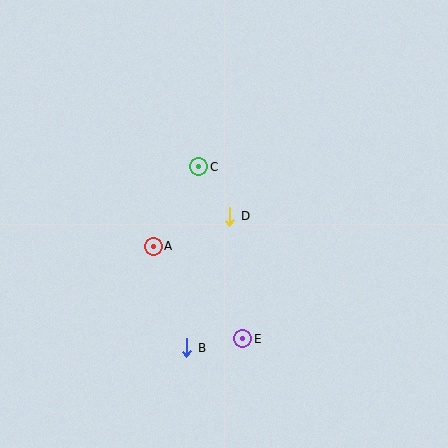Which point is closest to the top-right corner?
Point C is closest to the top-right corner.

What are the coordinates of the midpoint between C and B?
The midpoint between C and B is at (193, 257).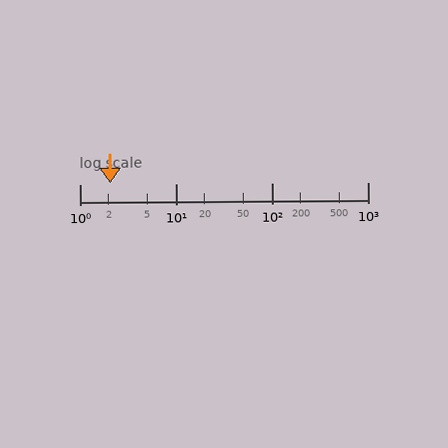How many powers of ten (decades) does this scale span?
The scale spans 3 decades, from 1 to 1000.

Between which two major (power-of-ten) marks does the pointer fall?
The pointer is between 1 and 10.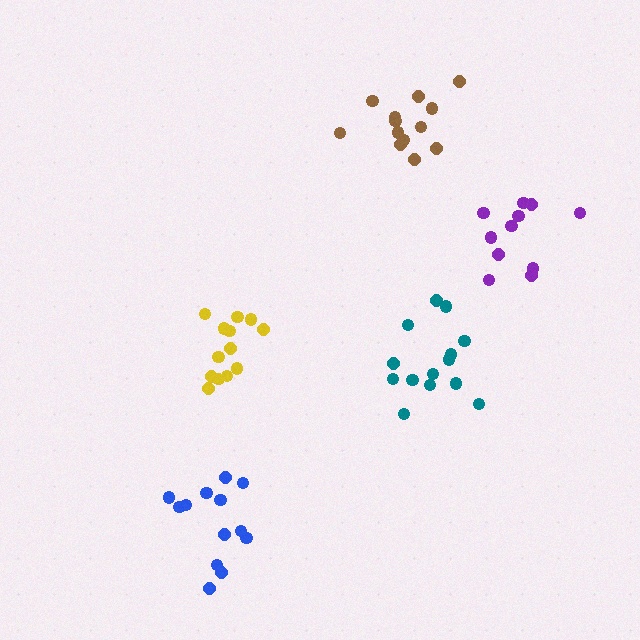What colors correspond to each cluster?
The clusters are colored: blue, purple, yellow, brown, teal.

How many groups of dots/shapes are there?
There are 5 groups.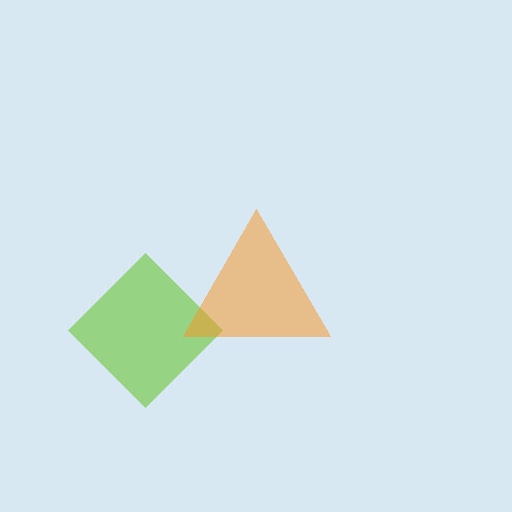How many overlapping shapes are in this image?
There are 2 overlapping shapes in the image.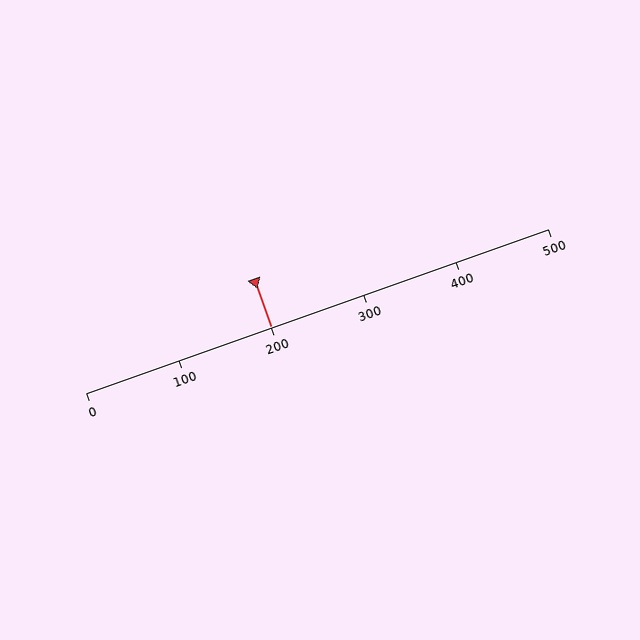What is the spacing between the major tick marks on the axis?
The major ticks are spaced 100 apart.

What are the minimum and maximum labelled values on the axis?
The axis runs from 0 to 500.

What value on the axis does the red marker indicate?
The marker indicates approximately 200.